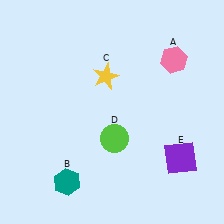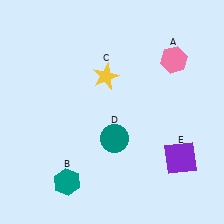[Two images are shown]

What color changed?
The circle (D) changed from lime in Image 1 to teal in Image 2.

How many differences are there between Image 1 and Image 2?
There is 1 difference between the two images.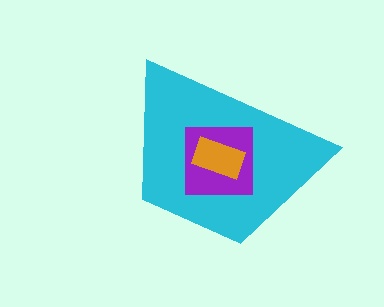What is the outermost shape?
The cyan trapezoid.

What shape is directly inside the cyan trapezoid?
The purple square.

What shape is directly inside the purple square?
The orange rectangle.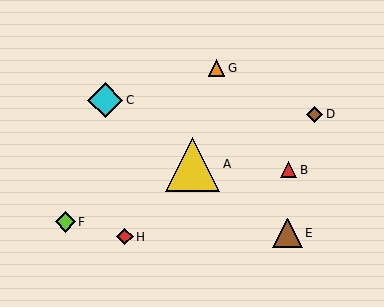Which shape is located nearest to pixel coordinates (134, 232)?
The red diamond (labeled H) at (125, 237) is nearest to that location.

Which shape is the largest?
The yellow triangle (labeled A) is the largest.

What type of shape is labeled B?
Shape B is a red triangle.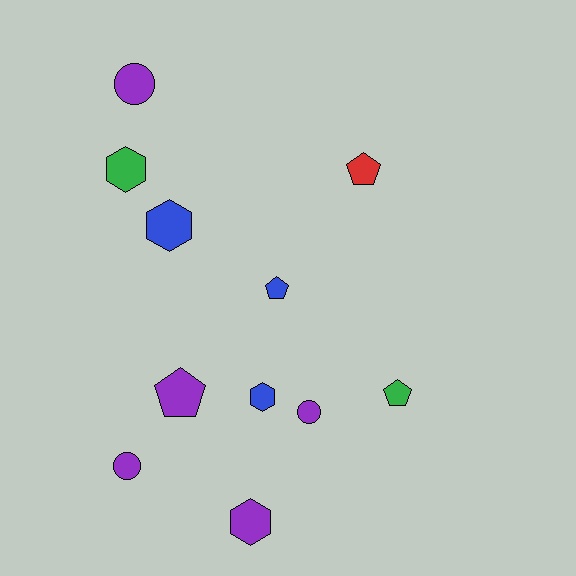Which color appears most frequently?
Purple, with 5 objects.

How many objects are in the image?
There are 11 objects.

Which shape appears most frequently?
Hexagon, with 4 objects.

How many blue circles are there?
There are no blue circles.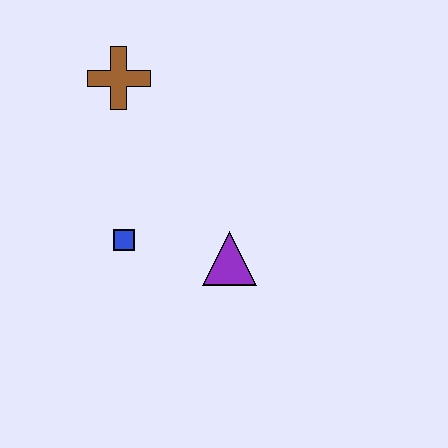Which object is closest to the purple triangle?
The blue square is closest to the purple triangle.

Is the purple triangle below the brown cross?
Yes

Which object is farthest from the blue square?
The brown cross is farthest from the blue square.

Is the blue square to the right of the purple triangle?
No